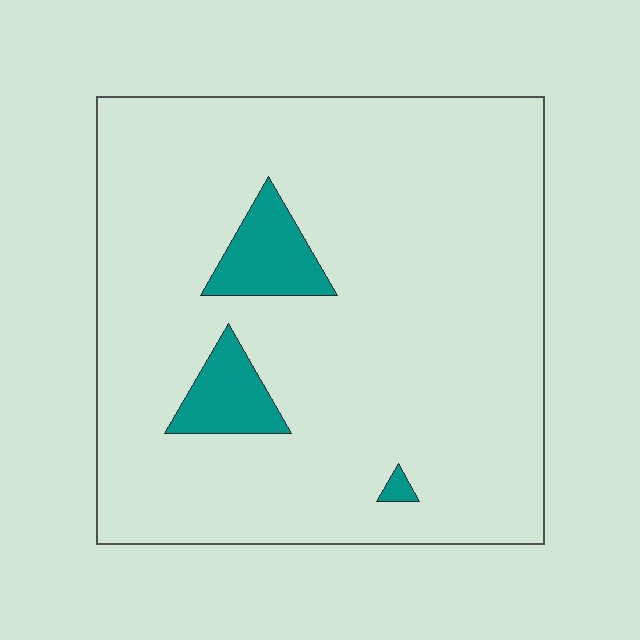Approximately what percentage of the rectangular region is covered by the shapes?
Approximately 10%.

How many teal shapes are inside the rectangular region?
3.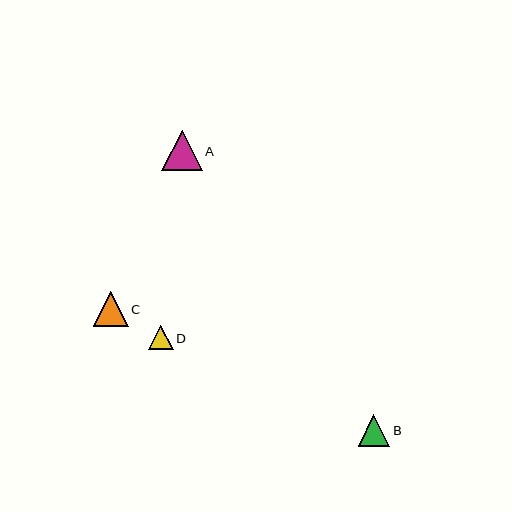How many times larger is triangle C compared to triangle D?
Triangle C is approximately 1.4 times the size of triangle D.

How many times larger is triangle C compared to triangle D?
Triangle C is approximately 1.4 times the size of triangle D.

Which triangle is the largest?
Triangle A is the largest with a size of approximately 40 pixels.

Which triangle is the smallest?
Triangle D is the smallest with a size of approximately 25 pixels.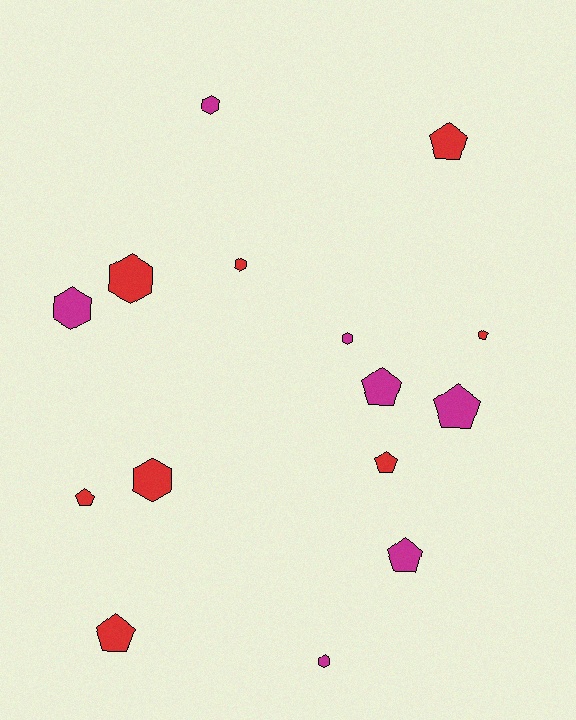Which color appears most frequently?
Red, with 8 objects.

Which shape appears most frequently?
Pentagon, with 8 objects.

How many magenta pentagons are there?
There are 3 magenta pentagons.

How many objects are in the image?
There are 15 objects.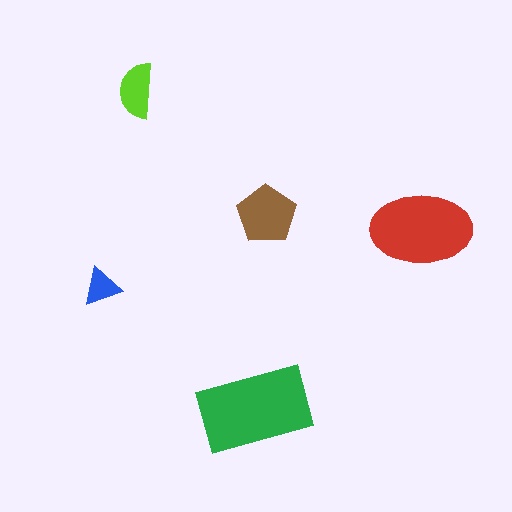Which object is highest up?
The lime semicircle is topmost.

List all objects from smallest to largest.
The blue triangle, the lime semicircle, the brown pentagon, the red ellipse, the green rectangle.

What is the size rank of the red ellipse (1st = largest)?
2nd.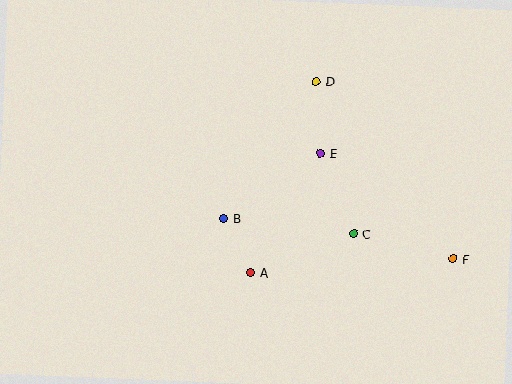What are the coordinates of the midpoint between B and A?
The midpoint between B and A is at (237, 245).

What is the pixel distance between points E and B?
The distance between E and B is 117 pixels.